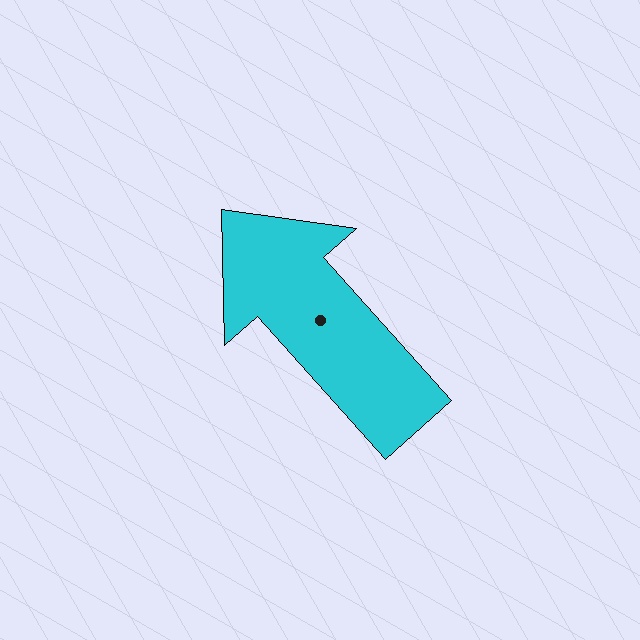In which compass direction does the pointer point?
Northwest.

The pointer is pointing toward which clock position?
Roughly 11 o'clock.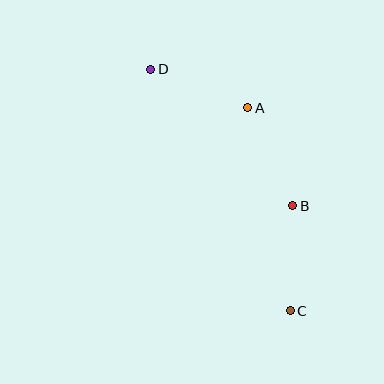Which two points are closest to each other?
Points A and D are closest to each other.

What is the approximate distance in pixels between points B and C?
The distance between B and C is approximately 105 pixels.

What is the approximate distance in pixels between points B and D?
The distance between B and D is approximately 197 pixels.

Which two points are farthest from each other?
Points C and D are farthest from each other.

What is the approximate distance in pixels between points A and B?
The distance between A and B is approximately 108 pixels.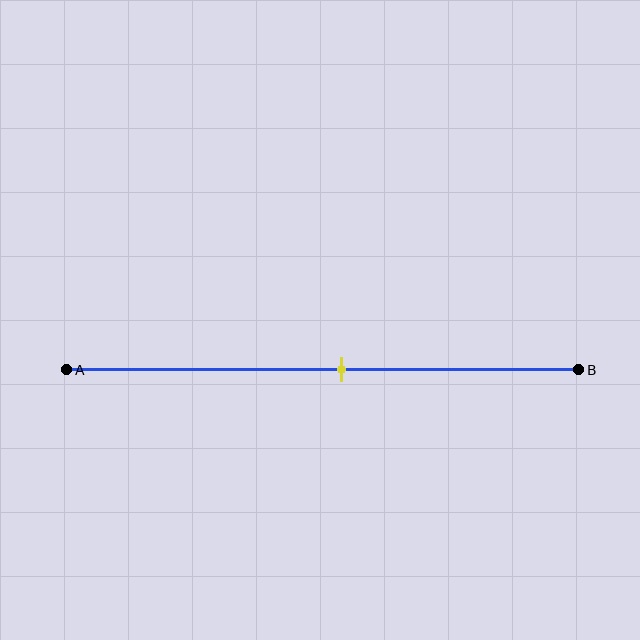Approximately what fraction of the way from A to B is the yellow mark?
The yellow mark is approximately 55% of the way from A to B.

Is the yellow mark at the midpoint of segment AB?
No, the mark is at about 55% from A, not at the 50% midpoint.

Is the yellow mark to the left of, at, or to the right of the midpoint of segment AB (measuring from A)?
The yellow mark is to the right of the midpoint of segment AB.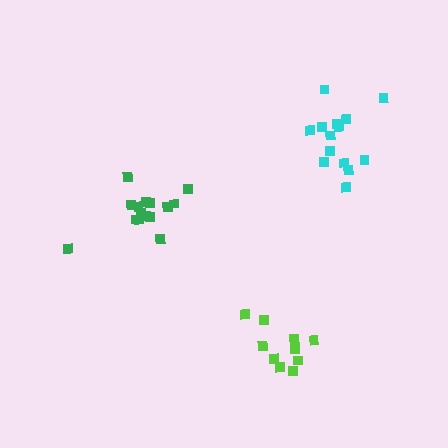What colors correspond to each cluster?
The clusters are colored: cyan, green, lime.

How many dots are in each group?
Group 1: 14 dots, Group 2: 15 dots, Group 3: 10 dots (39 total).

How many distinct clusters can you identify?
There are 3 distinct clusters.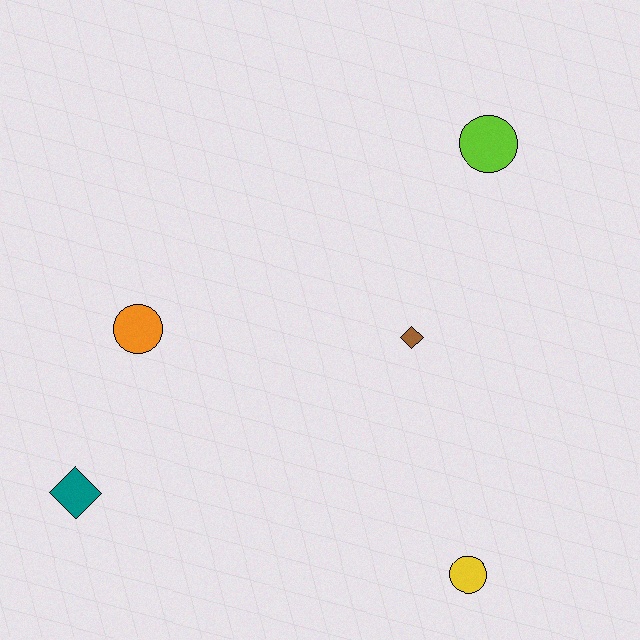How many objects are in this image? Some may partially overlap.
There are 5 objects.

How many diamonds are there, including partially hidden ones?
There are 2 diamonds.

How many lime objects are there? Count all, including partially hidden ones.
There is 1 lime object.